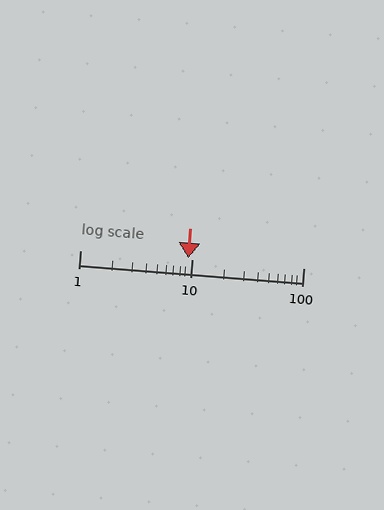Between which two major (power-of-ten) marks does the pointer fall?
The pointer is between 1 and 10.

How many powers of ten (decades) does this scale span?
The scale spans 2 decades, from 1 to 100.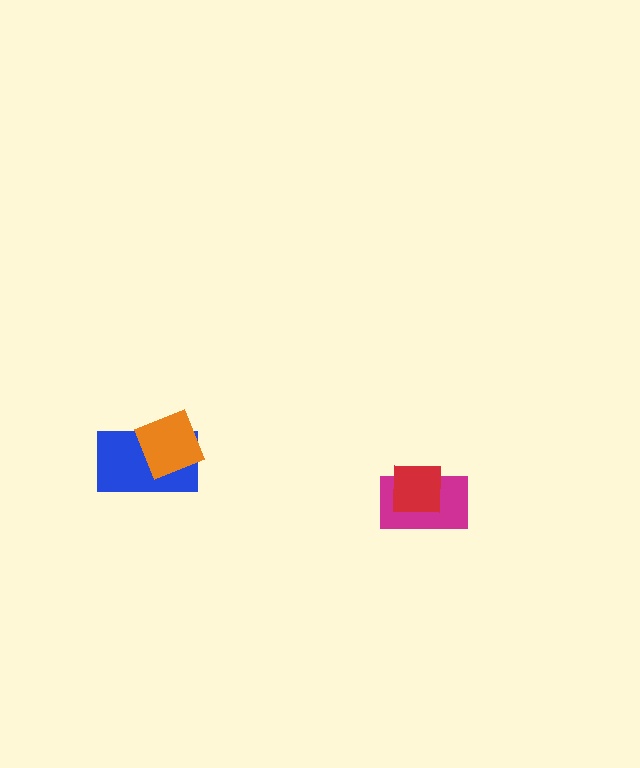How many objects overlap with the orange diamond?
1 object overlaps with the orange diamond.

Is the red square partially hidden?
No, no other shape covers it.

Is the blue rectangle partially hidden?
Yes, it is partially covered by another shape.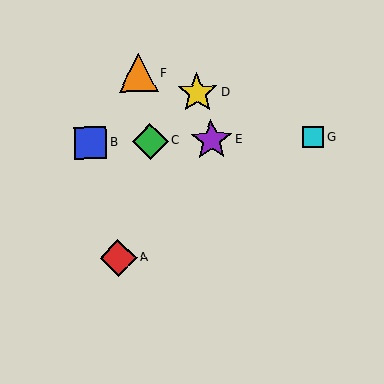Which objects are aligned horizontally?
Objects B, C, E, G are aligned horizontally.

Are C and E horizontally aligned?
Yes, both are at y≈141.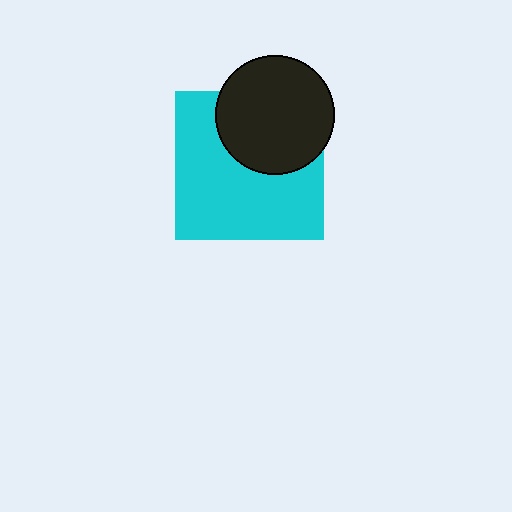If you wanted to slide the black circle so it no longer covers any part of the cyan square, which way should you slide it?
Slide it up — that is the most direct way to separate the two shapes.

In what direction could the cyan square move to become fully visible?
The cyan square could move down. That would shift it out from behind the black circle entirely.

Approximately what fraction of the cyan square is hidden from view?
Roughly 36% of the cyan square is hidden behind the black circle.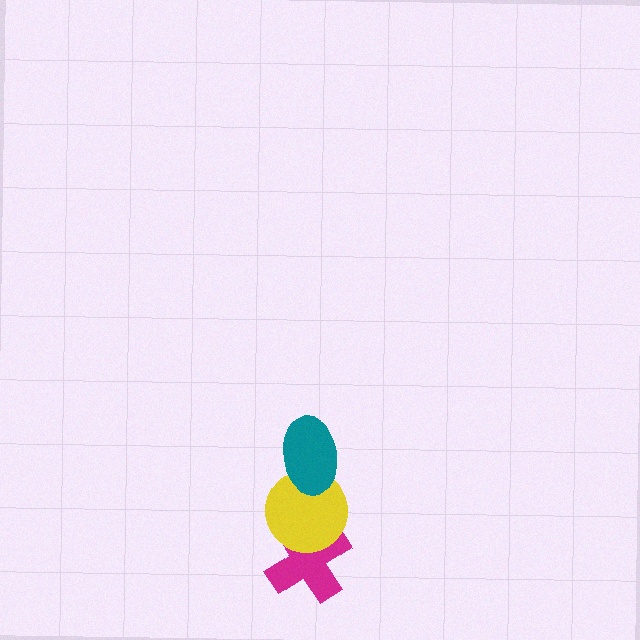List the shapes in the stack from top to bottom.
From top to bottom: the teal ellipse, the yellow circle, the magenta cross.